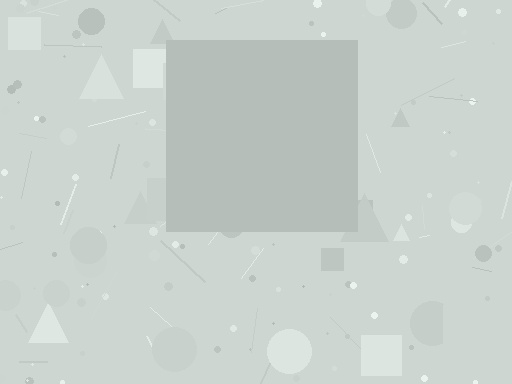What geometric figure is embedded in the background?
A square is embedded in the background.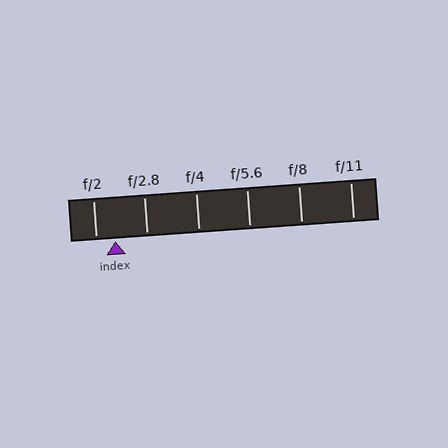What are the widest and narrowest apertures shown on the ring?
The widest aperture shown is f/2 and the narrowest is f/11.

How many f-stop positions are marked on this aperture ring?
There are 6 f-stop positions marked.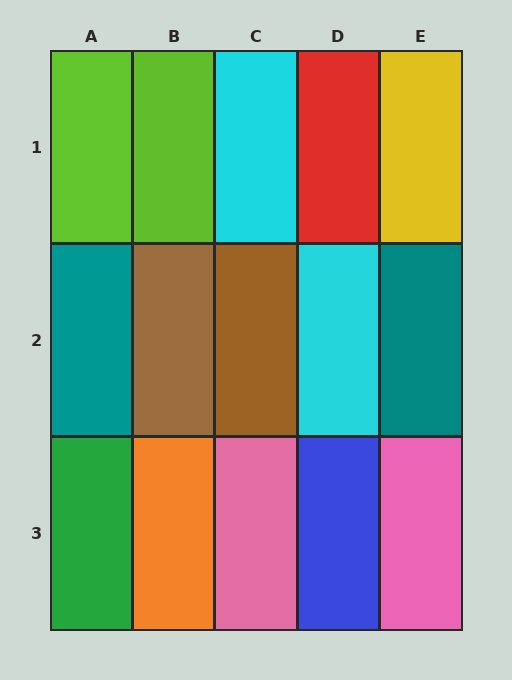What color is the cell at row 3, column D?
Blue.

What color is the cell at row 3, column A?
Green.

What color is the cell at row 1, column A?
Lime.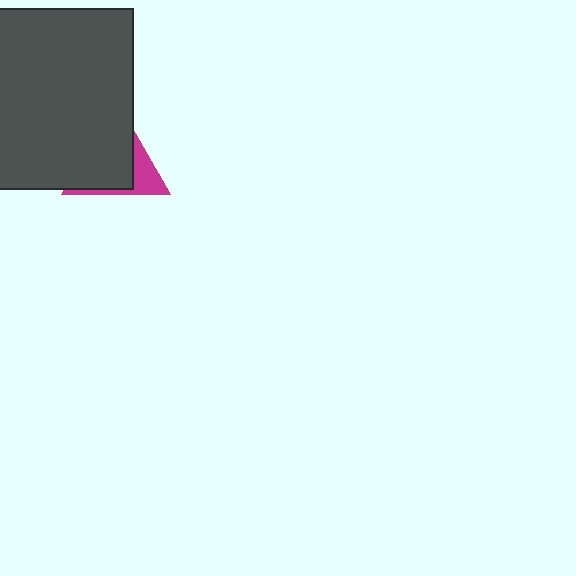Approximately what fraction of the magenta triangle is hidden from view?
Roughly 68% of the magenta triangle is hidden behind the dark gray square.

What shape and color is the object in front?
The object in front is a dark gray square.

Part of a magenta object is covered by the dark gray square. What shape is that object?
It is a triangle.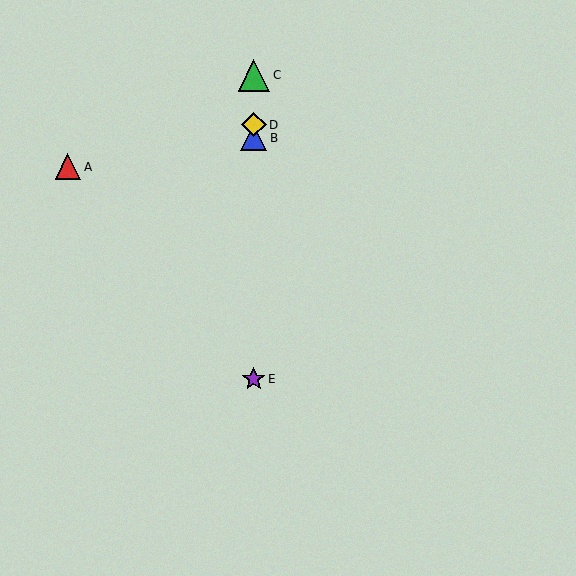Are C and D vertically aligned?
Yes, both are at x≈254.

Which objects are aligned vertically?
Objects B, C, D, E are aligned vertically.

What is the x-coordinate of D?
Object D is at x≈254.